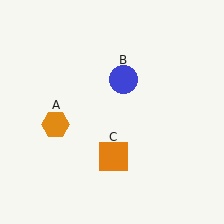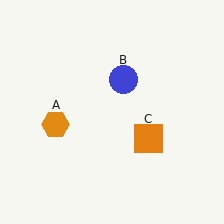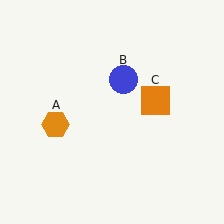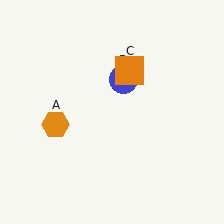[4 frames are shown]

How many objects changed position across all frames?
1 object changed position: orange square (object C).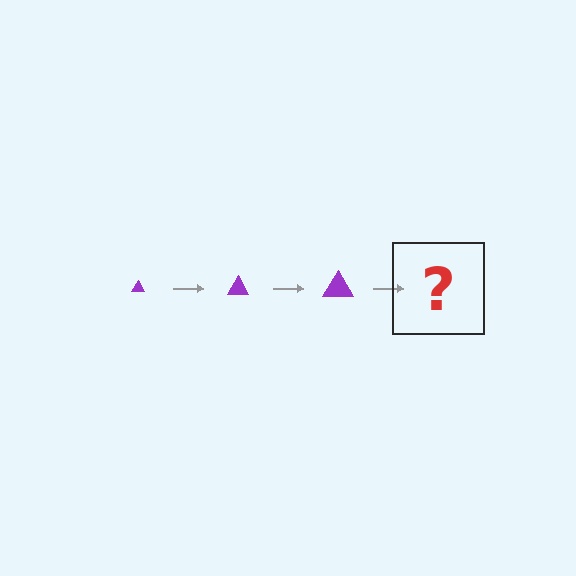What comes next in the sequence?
The next element should be a purple triangle, larger than the previous one.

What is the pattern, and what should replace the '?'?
The pattern is that the triangle gets progressively larger each step. The '?' should be a purple triangle, larger than the previous one.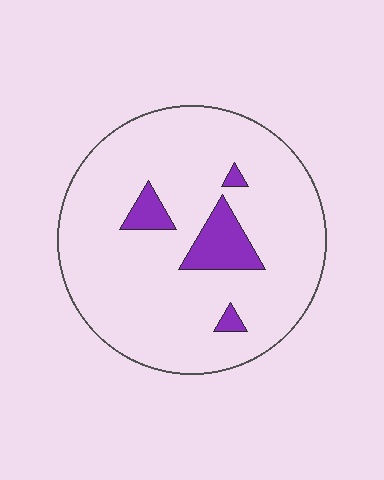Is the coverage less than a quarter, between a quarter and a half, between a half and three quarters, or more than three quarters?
Less than a quarter.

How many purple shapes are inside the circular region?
4.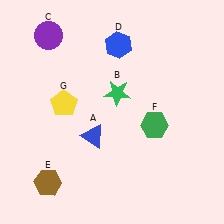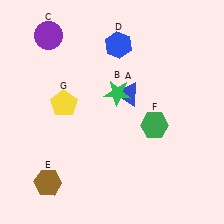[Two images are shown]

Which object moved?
The blue triangle (A) moved up.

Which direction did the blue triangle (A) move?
The blue triangle (A) moved up.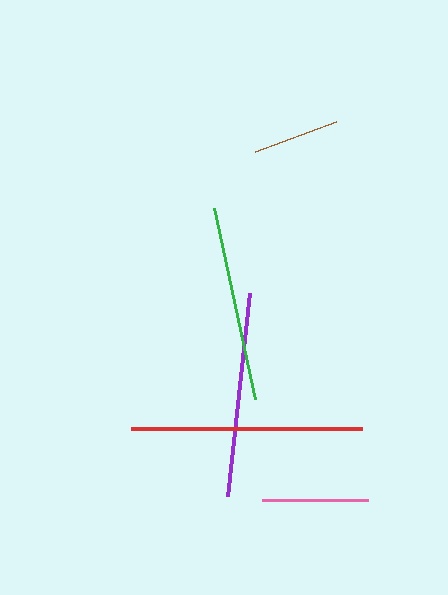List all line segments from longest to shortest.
From longest to shortest: red, purple, green, pink, brown.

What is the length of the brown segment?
The brown segment is approximately 86 pixels long.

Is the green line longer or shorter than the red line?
The red line is longer than the green line.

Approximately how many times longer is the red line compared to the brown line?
The red line is approximately 2.7 times the length of the brown line.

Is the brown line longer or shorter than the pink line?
The pink line is longer than the brown line.